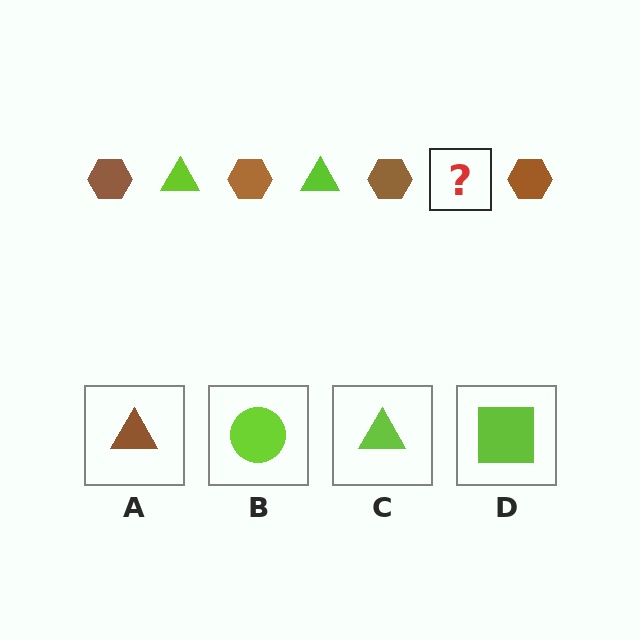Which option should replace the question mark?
Option C.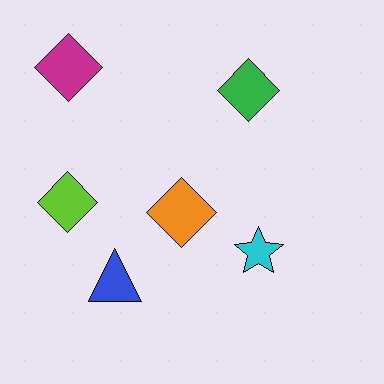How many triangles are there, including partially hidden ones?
There is 1 triangle.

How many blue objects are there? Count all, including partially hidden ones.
There is 1 blue object.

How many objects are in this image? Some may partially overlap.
There are 6 objects.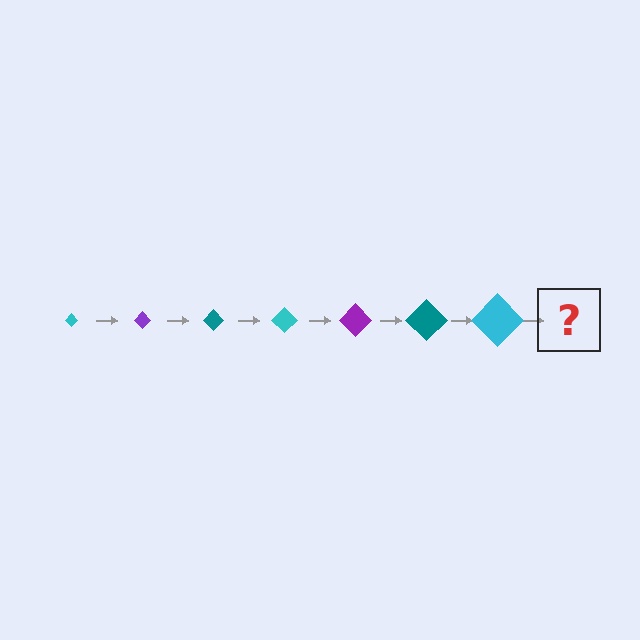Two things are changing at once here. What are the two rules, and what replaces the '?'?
The two rules are that the diamond grows larger each step and the color cycles through cyan, purple, and teal. The '?' should be a purple diamond, larger than the previous one.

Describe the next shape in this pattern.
It should be a purple diamond, larger than the previous one.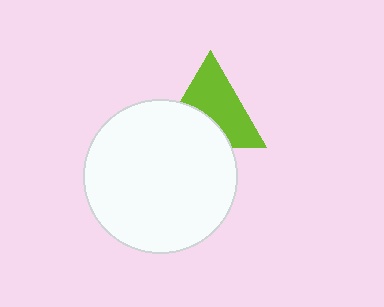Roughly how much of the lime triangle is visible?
About half of it is visible (roughly 60%).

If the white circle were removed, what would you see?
You would see the complete lime triangle.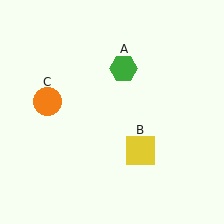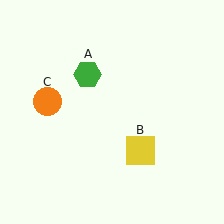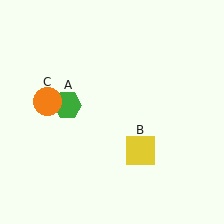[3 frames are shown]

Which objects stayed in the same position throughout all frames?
Yellow square (object B) and orange circle (object C) remained stationary.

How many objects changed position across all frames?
1 object changed position: green hexagon (object A).